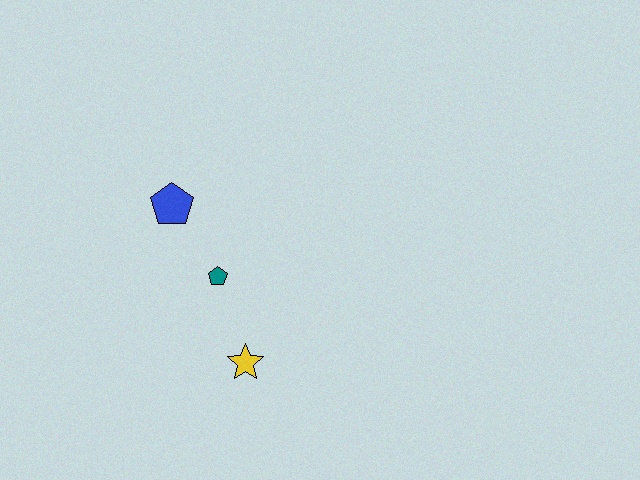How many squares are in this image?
There are no squares.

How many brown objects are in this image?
There are no brown objects.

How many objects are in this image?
There are 3 objects.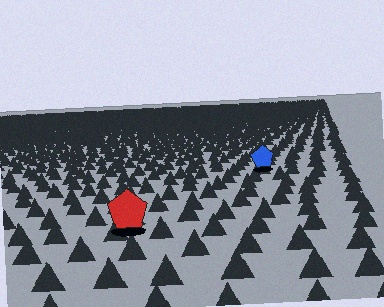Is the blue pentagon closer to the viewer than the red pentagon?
No. The red pentagon is closer — you can tell from the texture gradient: the ground texture is coarser near it.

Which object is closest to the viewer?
The red pentagon is closest. The texture marks near it are larger and more spread out.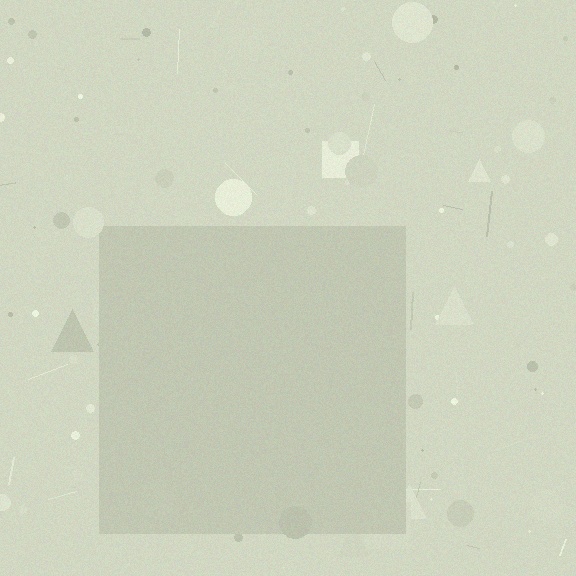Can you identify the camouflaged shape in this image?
The camouflaged shape is a square.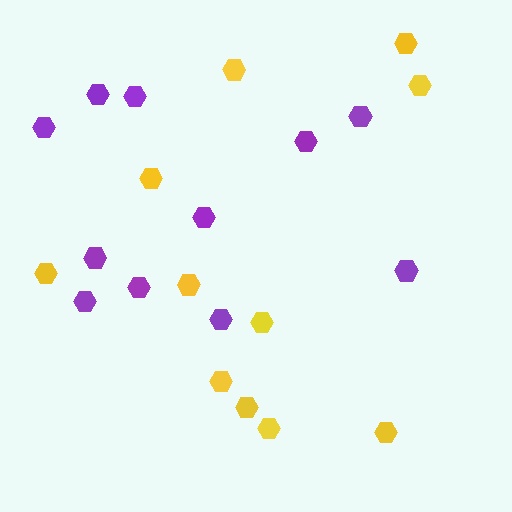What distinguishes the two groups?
There are 2 groups: one group of purple hexagons (11) and one group of yellow hexagons (11).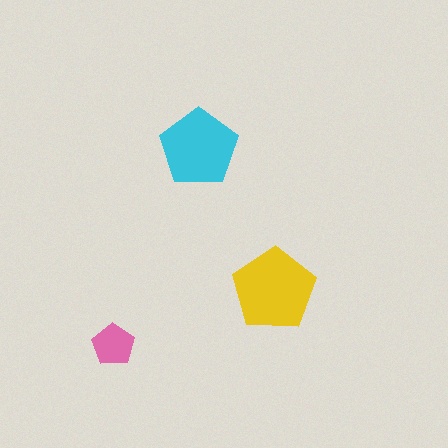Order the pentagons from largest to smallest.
the yellow one, the cyan one, the pink one.